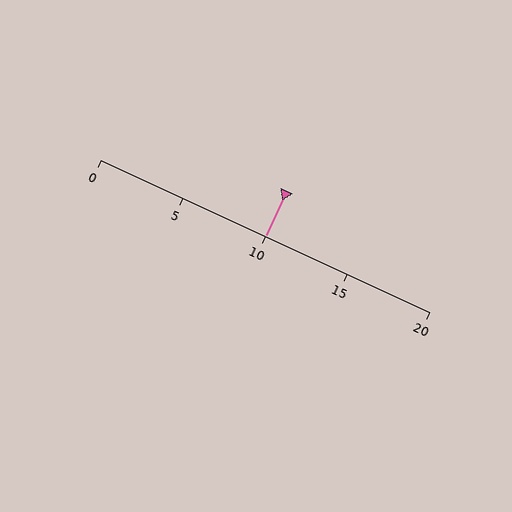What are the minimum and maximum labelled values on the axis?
The axis runs from 0 to 20.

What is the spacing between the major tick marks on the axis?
The major ticks are spaced 5 apart.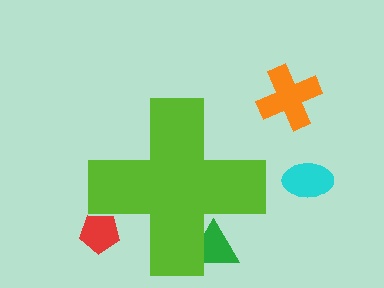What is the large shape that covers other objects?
A lime cross.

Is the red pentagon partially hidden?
Yes, the red pentagon is partially hidden behind the lime cross.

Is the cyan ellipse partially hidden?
No, the cyan ellipse is fully visible.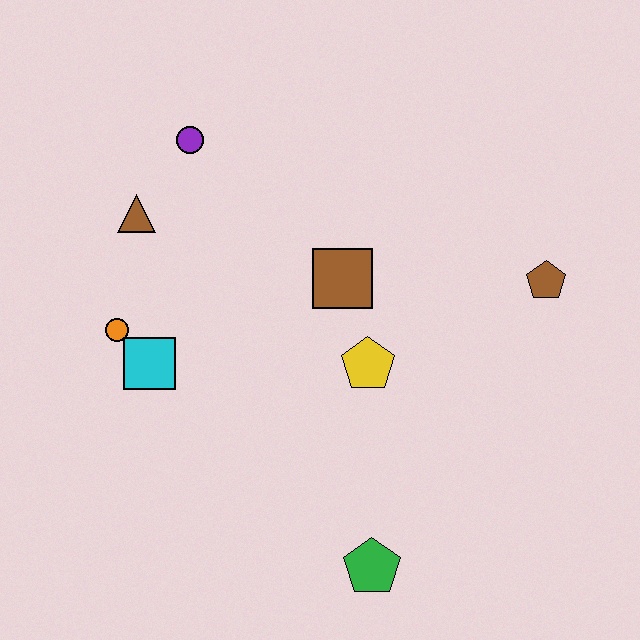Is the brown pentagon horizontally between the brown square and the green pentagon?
No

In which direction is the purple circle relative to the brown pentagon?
The purple circle is to the left of the brown pentagon.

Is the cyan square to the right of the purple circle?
No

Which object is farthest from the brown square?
The green pentagon is farthest from the brown square.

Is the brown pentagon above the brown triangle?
No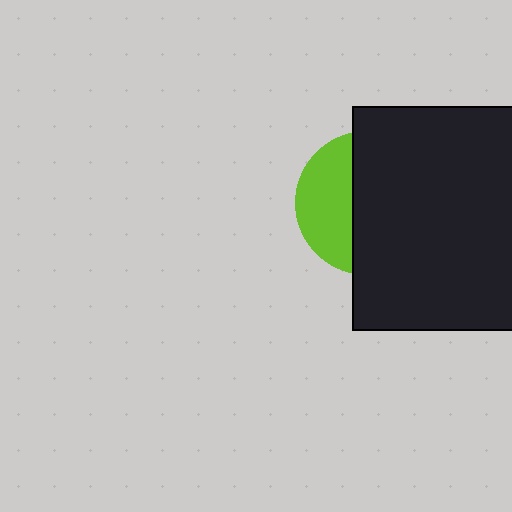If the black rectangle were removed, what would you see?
You would see the complete lime circle.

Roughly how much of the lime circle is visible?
A small part of it is visible (roughly 36%).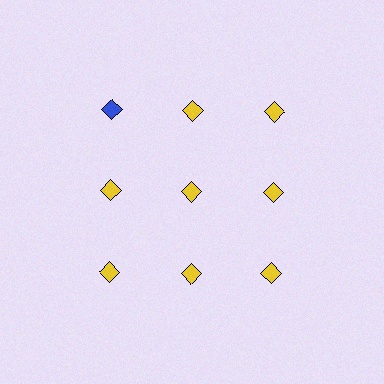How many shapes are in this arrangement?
There are 9 shapes arranged in a grid pattern.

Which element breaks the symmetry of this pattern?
The blue diamond in the top row, leftmost column breaks the symmetry. All other shapes are yellow diamonds.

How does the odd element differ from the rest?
It has a different color: blue instead of yellow.